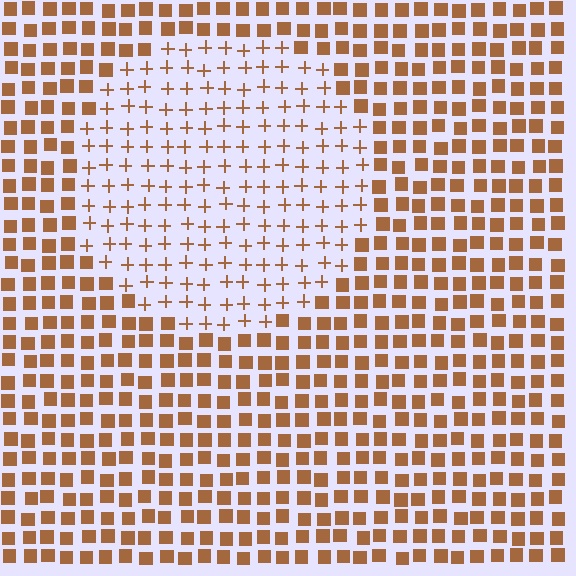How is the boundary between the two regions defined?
The boundary is defined by a change in element shape: plus signs inside vs. squares outside. All elements share the same color and spacing.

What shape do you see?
I see a circle.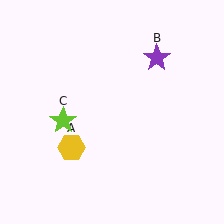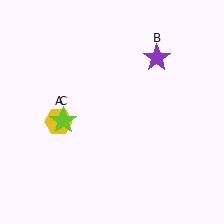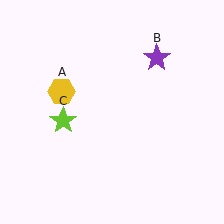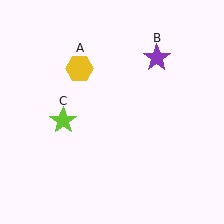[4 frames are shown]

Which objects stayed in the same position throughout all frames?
Purple star (object B) and lime star (object C) remained stationary.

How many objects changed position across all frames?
1 object changed position: yellow hexagon (object A).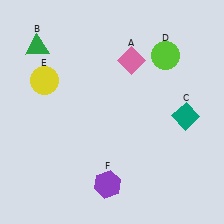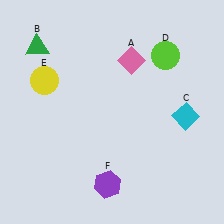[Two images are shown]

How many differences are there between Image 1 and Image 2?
There is 1 difference between the two images.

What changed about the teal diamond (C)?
In Image 1, C is teal. In Image 2, it changed to cyan.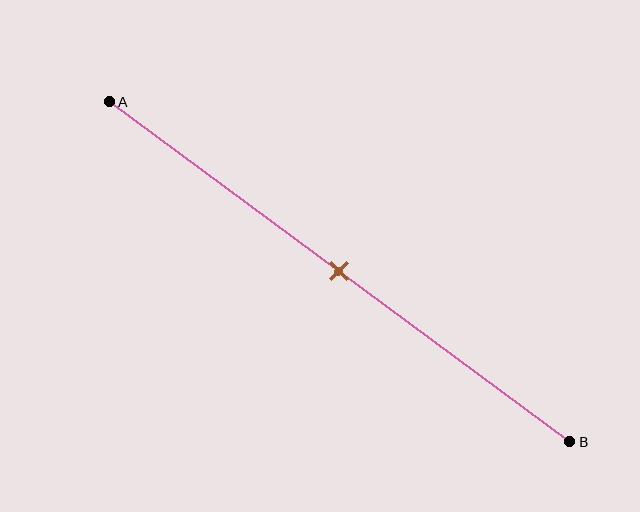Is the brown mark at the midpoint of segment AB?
Yes, the mark is approximately at the midpoint.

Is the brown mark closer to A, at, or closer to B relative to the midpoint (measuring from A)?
The brown mark is approximately at the midpoint of segment AB.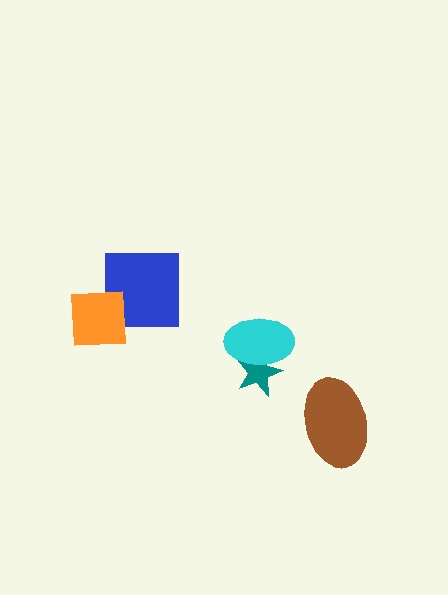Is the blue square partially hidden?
Yes, it is partially covered by another shape.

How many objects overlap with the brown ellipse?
0 objects overlap with the brown ellipse.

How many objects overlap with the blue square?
1 object overlaps with the blue square.